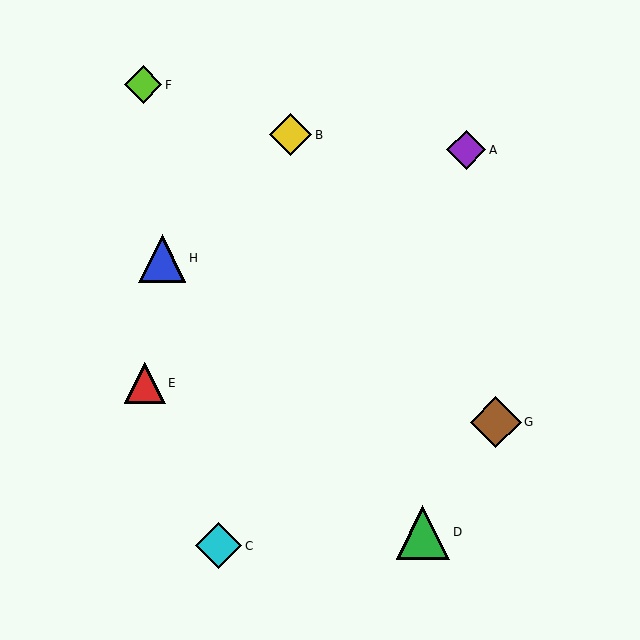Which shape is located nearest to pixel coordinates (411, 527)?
The green triangle (labeled D) at (423, 532) is nearest to that location.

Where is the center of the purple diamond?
The center of the purple diamond is at (466, 150).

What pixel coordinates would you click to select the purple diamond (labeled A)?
Click at (466, 150) to select the purple diamond A.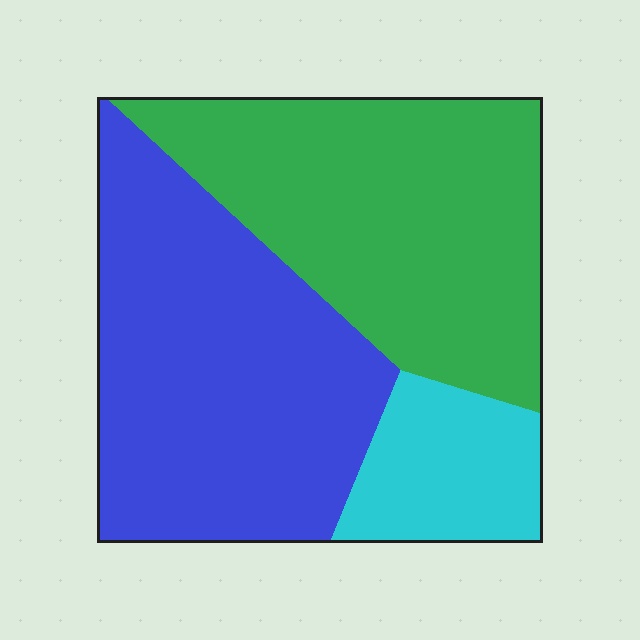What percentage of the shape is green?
Green takes up about two fifths (2/5) of the shape.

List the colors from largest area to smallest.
From largest to smallest: blue, green, cyan.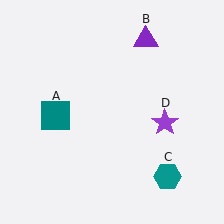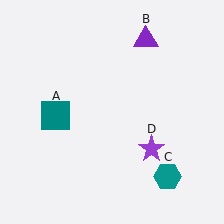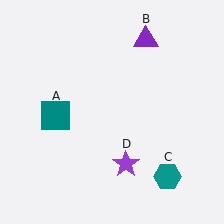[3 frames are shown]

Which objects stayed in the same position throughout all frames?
Teal square (object A) and purple triangle (object B) and teal hexagon (object C) remained stationary.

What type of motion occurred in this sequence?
The purple star (object D) rotated clockwise around the center of the scene.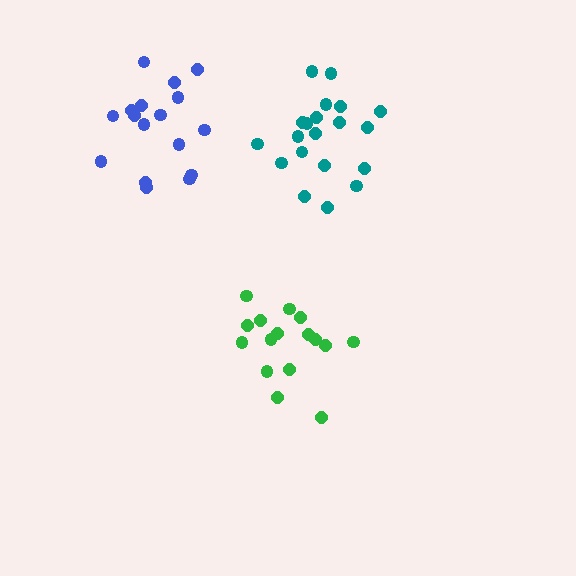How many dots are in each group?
Group 1: 17 dots, Group 2: 16 dots, Group 3: 20 dots (53 total).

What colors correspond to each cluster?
The clusters are colored: blue, green, teal.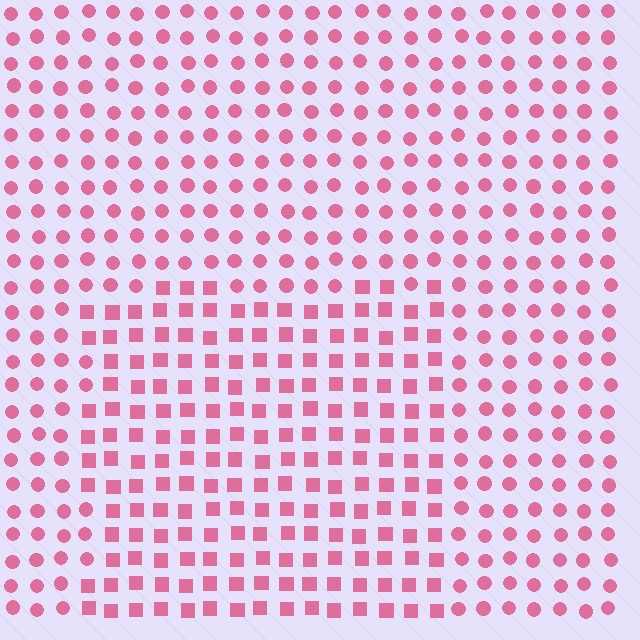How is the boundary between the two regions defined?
The boundary is defined by a change in element shape: squares inside vs. circles outside. All elements share the same color and spacing.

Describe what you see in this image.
The image is filled with small pink elements arranged in a uniform grid. A rectangle-shaped region contains squares, while the surrounding area contains circles. The boundary is defined purely by the change in element shape.